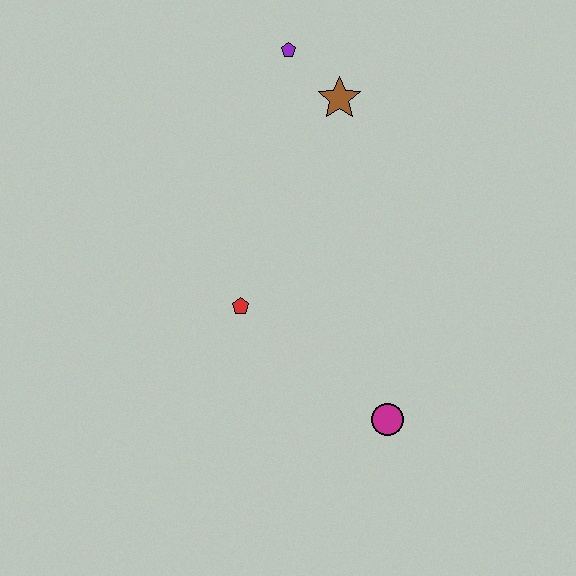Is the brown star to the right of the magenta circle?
No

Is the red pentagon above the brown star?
No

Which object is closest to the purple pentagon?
The brown star is closest to the purple pentagon.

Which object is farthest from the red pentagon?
The purple pentagon is farthest from the red pentagon.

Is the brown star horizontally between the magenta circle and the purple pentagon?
Yes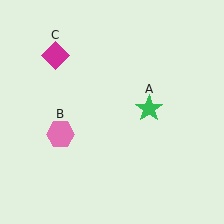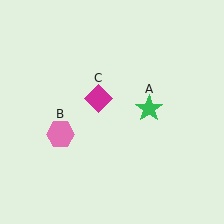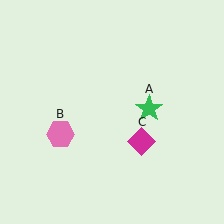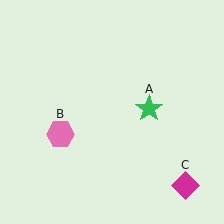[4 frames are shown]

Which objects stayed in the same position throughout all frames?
Green star (object A) and pink hexagon (object B) remained stationary.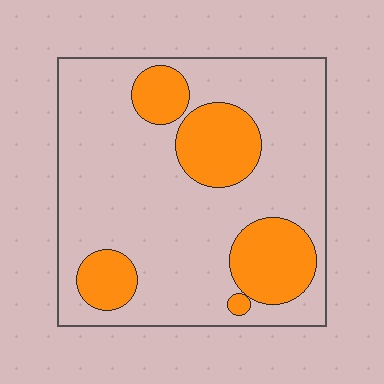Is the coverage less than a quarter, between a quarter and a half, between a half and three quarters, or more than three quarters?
Less than a quarter.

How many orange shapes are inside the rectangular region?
5.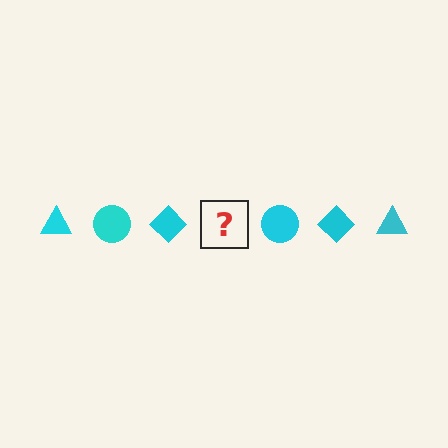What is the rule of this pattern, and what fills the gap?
The rule is that the pattern cycles through triangle, circle, diamond shapes in cyan. The gap should be filled with a cyan triangle.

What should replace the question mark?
The question mark should be replaced with a cyan triangle.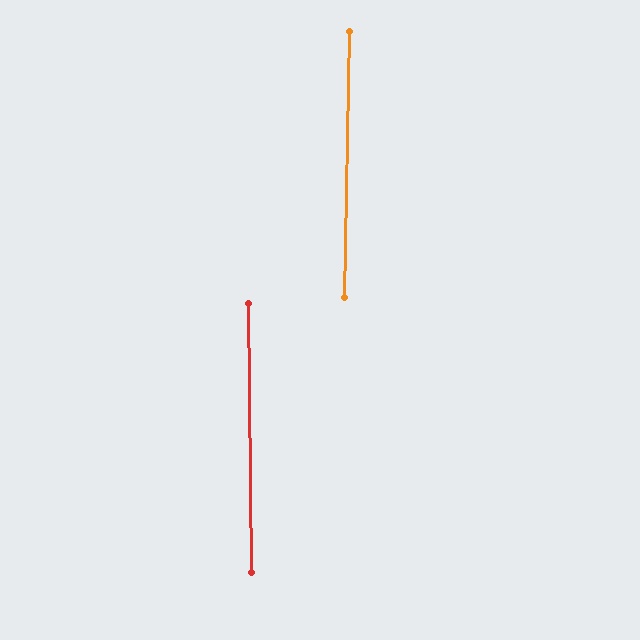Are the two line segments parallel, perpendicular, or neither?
Parallel — their directions differ by only 1.7°.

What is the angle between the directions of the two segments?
Approximately 2 degrees.